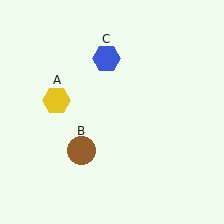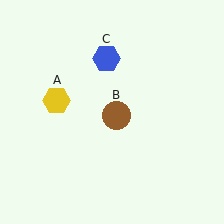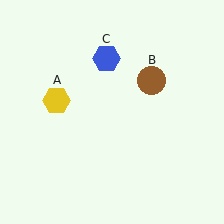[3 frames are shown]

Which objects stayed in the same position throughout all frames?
Yellow hexagon (object A) and blue hexagon (object C) remained stationary.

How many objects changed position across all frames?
1 object changed position: brown circle (object B).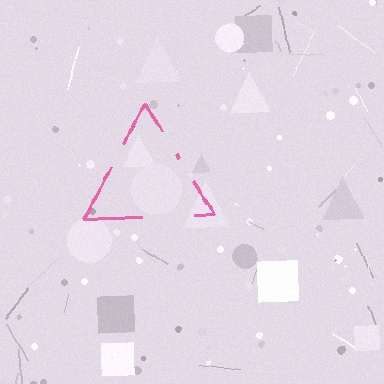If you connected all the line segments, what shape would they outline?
They would outline a triangle.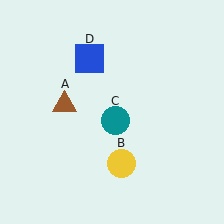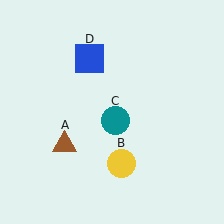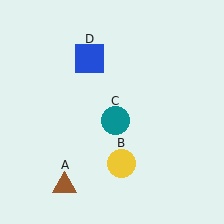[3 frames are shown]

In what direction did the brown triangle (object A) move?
The brown triangle (object A) moved down.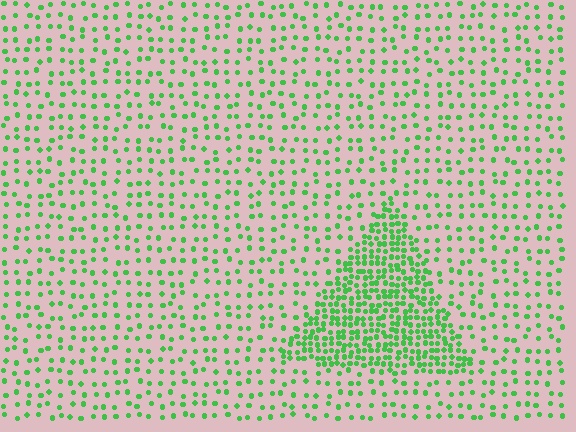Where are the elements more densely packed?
The elements are more densely packed inside the triangle boundary.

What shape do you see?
I see a triangle.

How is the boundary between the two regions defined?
The boundary is defined by a change in element density (approximately 2.8x ratio). All elements are the same color, size, and shape.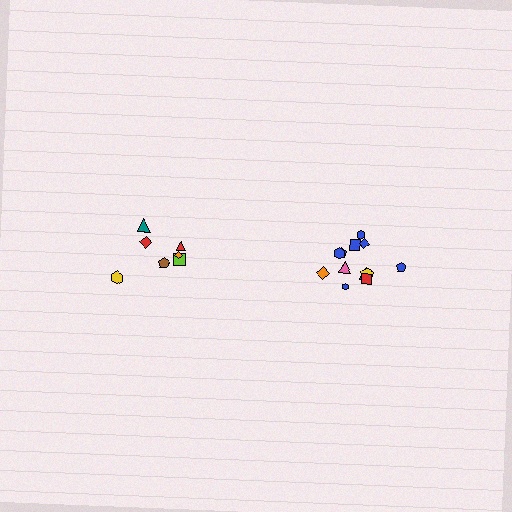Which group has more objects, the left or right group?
The right group.